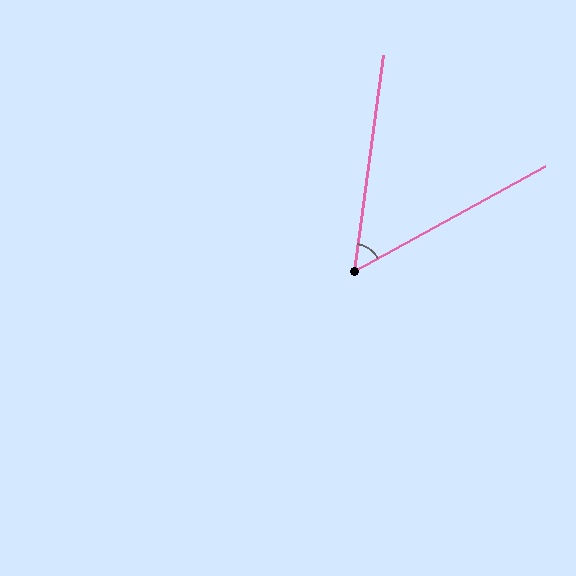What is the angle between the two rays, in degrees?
Approximately 54 degrees.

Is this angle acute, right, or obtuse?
It is acute.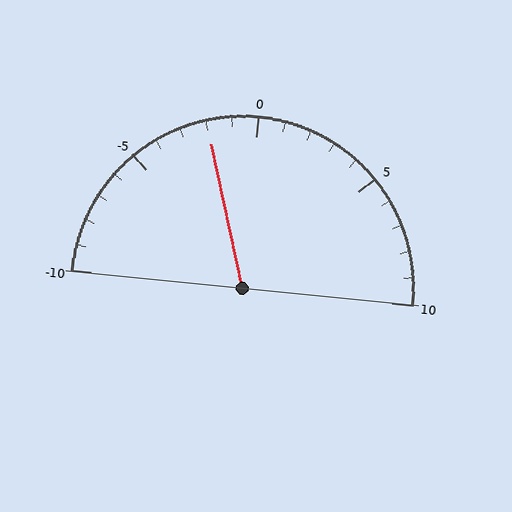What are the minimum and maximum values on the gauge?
The gauge ranges from -10 to 10.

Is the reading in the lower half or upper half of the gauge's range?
The reading is in the lower half of the range (-10 to 10).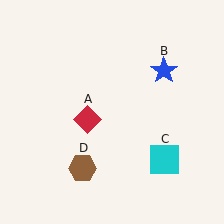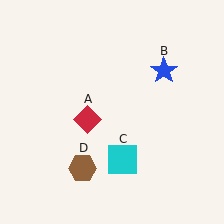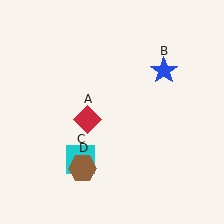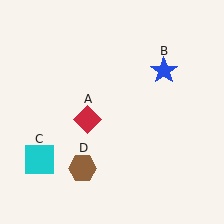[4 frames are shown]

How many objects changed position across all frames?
1 object changed position: cyan square (object C).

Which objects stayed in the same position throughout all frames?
Red diamond (object A) and blue star (object B) and brown hexagon (object D) remained stationary.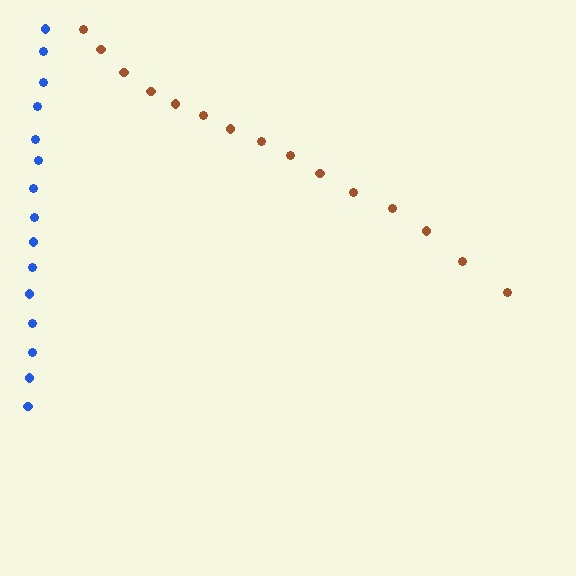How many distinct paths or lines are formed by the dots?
There are 2 distinct paths.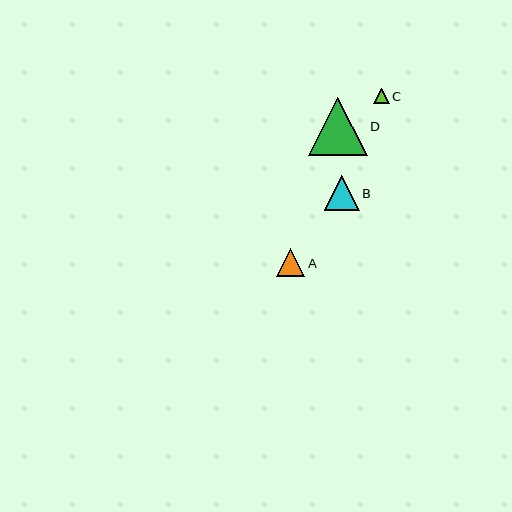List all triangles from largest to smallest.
From largest to smallest: D, B, A, C.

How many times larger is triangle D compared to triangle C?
Triangle D is approximately 3.8 times the size of triangle C.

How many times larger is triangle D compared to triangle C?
Triangle D is approximately 3.8 times the size of triangle C.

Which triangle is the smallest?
Triangle C is the smallest with a size of approximately 15 pixels.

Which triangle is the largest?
Triangle D is the largest with a size of approximately 58 pixels.